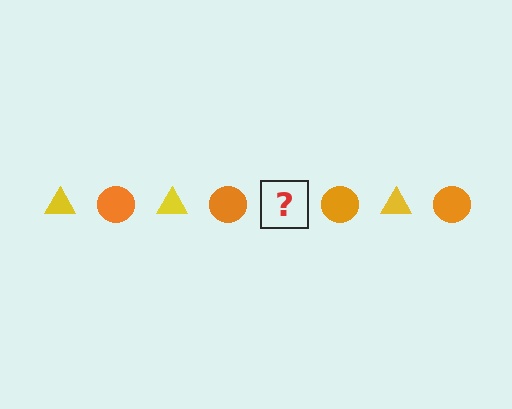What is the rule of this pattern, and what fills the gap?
The rule is that the pattern alternates between yellow triangle and orange circle. The gap should be filled with a yellow triangle.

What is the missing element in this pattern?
The missing element is a yellow triangle.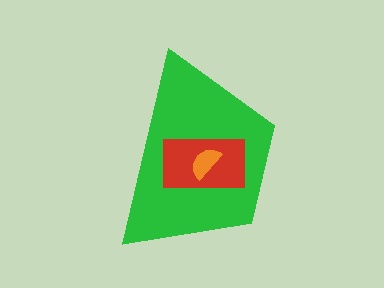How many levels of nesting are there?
3.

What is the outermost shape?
The green trapezoid.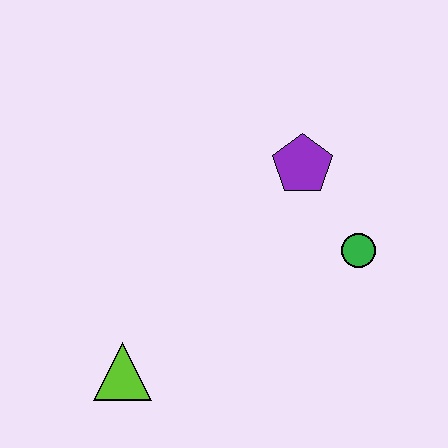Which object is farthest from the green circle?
The lime triangle is farthest from the green circle.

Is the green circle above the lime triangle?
Yes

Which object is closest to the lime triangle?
The green circle is closest to the lime triangle.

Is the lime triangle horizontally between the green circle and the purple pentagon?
No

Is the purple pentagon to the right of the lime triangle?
Yes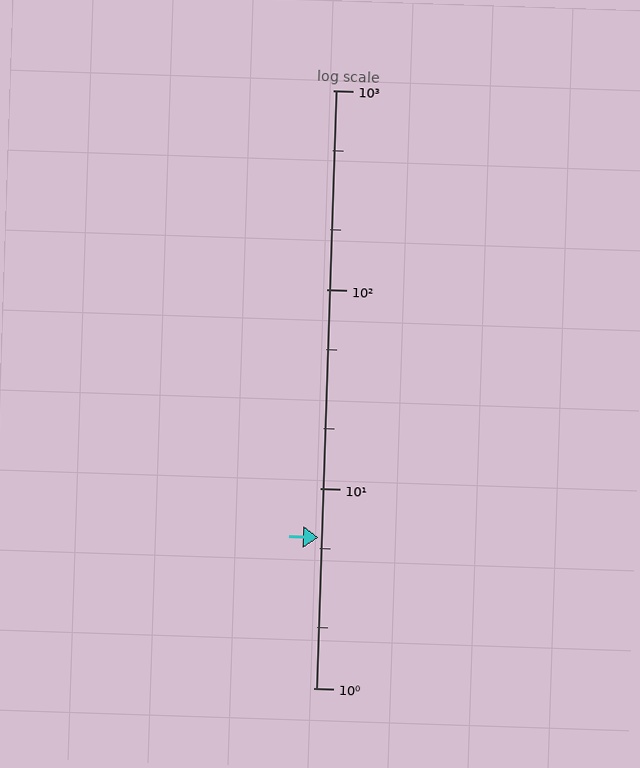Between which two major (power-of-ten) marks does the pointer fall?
The pointer is between 1 and 10.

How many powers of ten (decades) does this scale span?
The scale spans 3 decades, from 1 to 1000.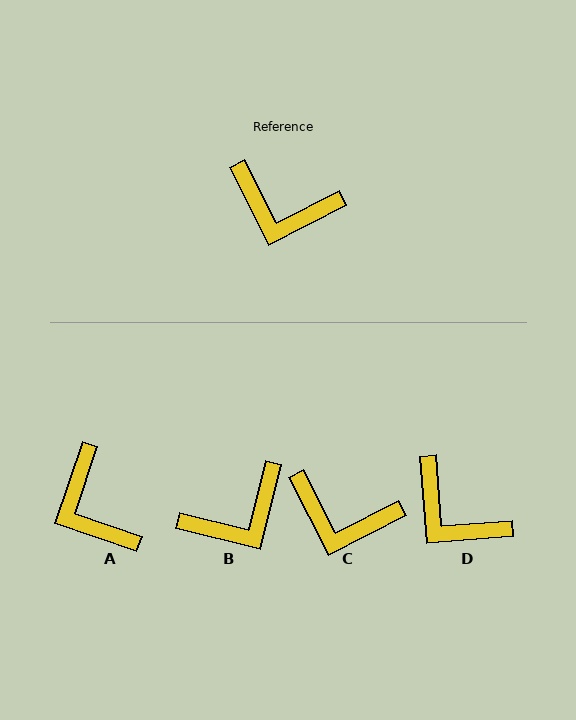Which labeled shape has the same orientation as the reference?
C.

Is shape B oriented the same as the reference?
No, it is off by about 49 degrees.